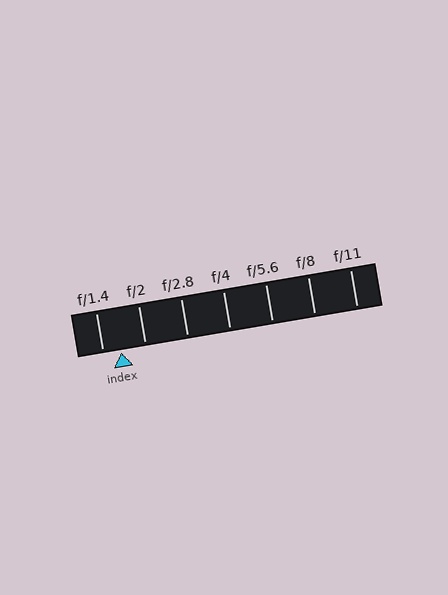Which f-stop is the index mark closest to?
The index mark is closest to f/1.4.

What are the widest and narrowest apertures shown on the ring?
The widest aperture shown is f/1.4 and the narrowest is f/11.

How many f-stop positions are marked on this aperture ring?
There are 7 f-stop positions marked.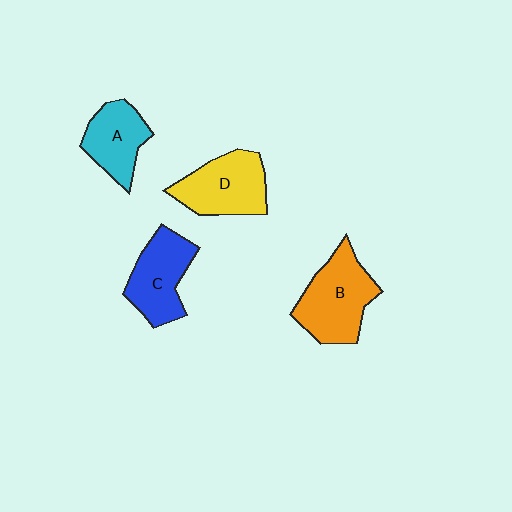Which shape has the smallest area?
Shape A (cyan).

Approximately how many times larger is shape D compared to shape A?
Approximately 1.3 times.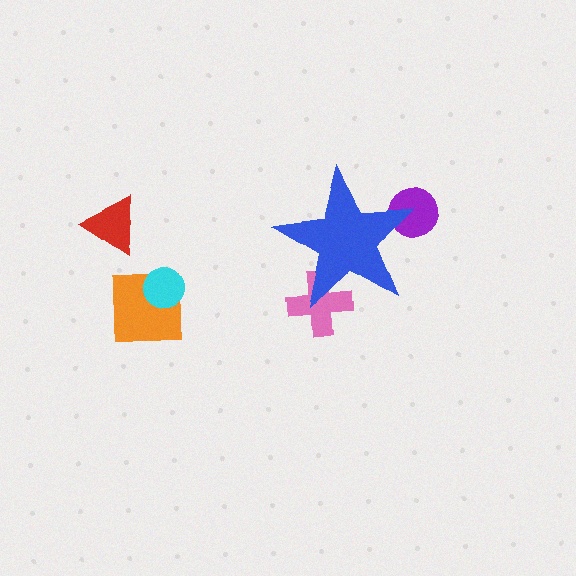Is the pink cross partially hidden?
Yes, the pink cross is partially hidden behind the blue star.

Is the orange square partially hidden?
No, the orange square is fully visible.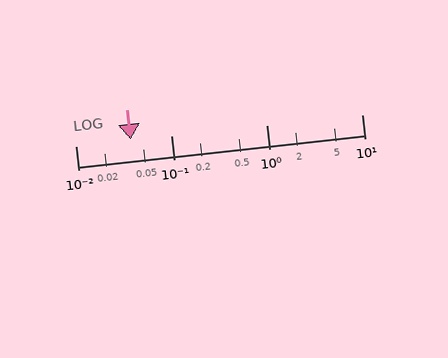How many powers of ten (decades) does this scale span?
The scale spans 3 decades, from 0.01 to 10.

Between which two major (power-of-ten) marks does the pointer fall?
The pointer is between 0.01 and 0.1.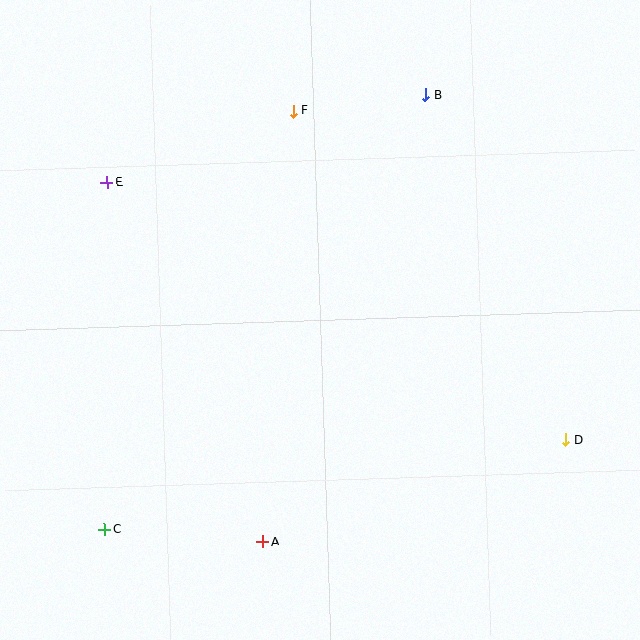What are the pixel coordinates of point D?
Point D is at (566, 440).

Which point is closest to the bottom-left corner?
Point C is closest to the bottom-left corner.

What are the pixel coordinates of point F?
Point F is at (294, 111).